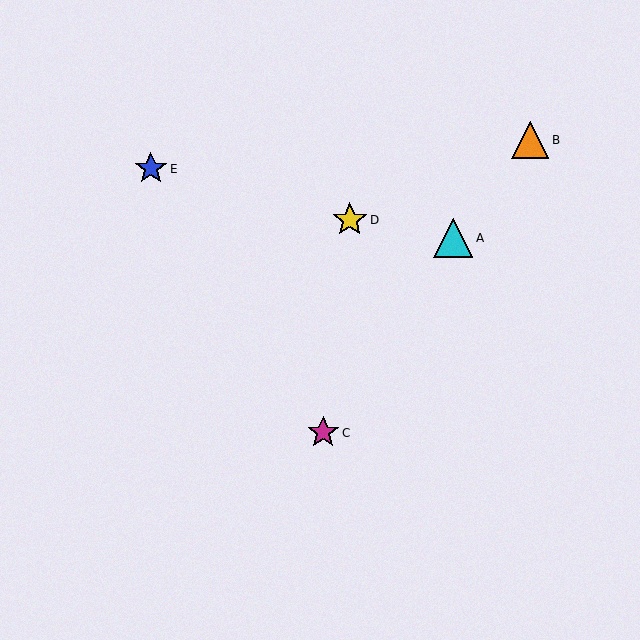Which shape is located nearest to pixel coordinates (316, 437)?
The magenta star (labeled C) at (323, 433) is nearest to that location.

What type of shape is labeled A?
Shape A is a cyan triangle.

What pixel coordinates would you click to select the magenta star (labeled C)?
Click at (323, 433) to select the magenta star C.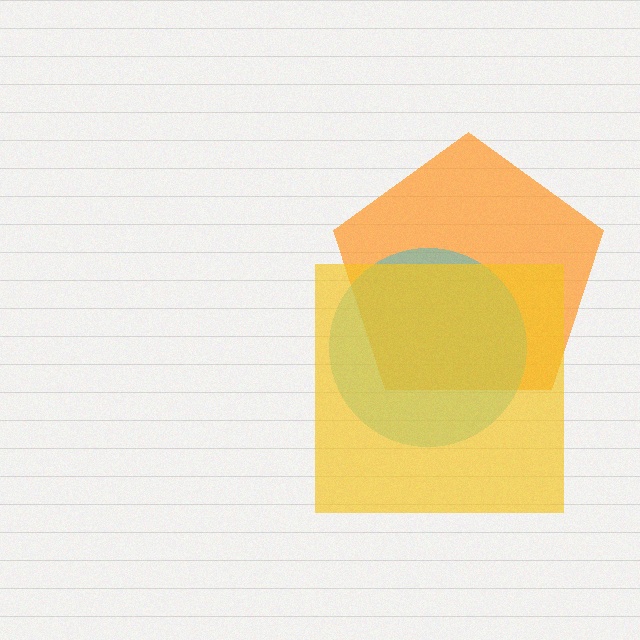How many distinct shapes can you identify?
There are 3 distinct shapes: an orange pentagon, a cyan circle, a yellow square.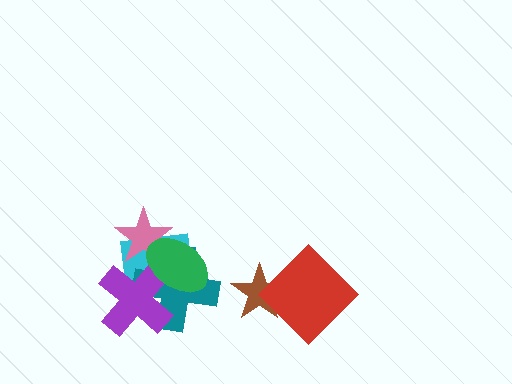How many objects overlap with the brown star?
1 object overlaps with the brown star.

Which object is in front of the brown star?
The red diamond is in front of the brown star.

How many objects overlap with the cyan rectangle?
4 objects overlap with the cyan rectangle.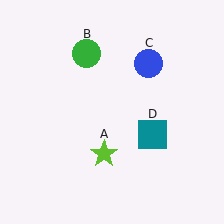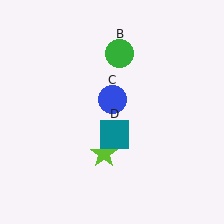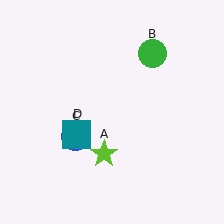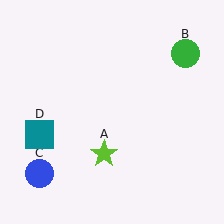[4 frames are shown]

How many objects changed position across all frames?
3 objects changed position: green circle (object B), blue circle (object C), teal square (object D).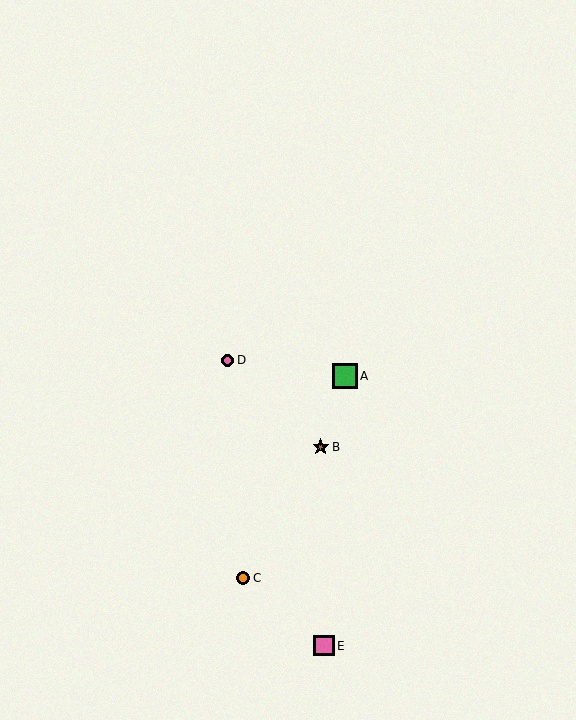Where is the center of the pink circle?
The center of the pink circle is at (228, 360).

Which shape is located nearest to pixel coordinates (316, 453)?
The brown star (labeled B) at (321, 447) is nearest to that location.